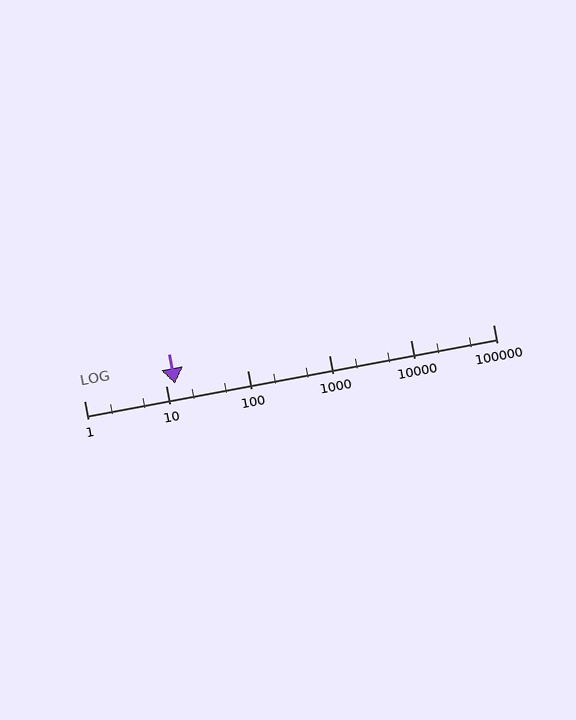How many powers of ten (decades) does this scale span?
The scale spans 5 decades, from 1 to 100000.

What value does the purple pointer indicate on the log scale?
The pointer indicates approximately 13.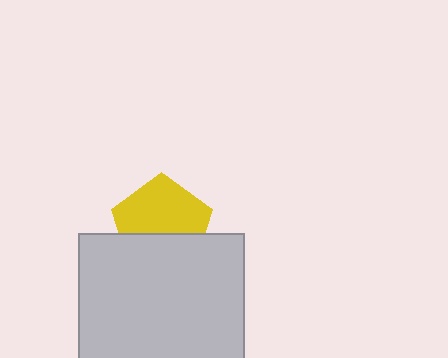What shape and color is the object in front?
The object in front is a light gray square.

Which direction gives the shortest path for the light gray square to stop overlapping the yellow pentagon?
Moving down gives the shortest separation.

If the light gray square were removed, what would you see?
You would see the complete yellow pentagon.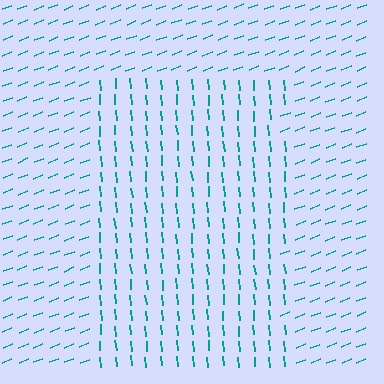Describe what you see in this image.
The image is filled with small teal line segments. A rectangle region in the image has lines oriented differently from the surrounding lines, creating a visible texture boundary.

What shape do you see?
I see a rectangle.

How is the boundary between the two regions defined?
The boundary is defined purely by a change in line orientation (approximately 73 degrees difference). All lines are the same color and thickness.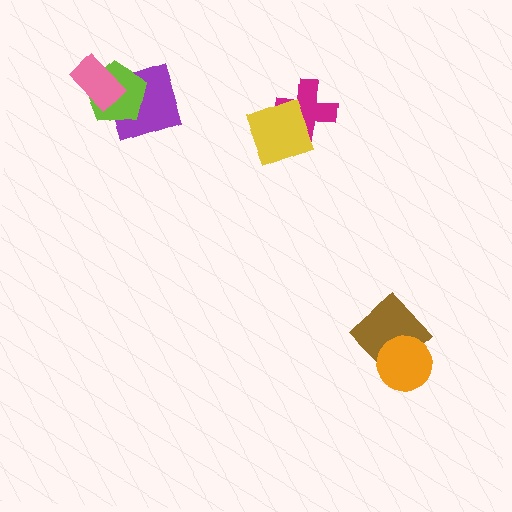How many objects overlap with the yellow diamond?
1 object overlaps with the yellow diamond.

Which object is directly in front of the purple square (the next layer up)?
The lime pentagon is directly in front of the purple square.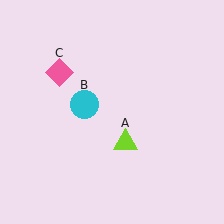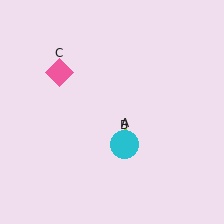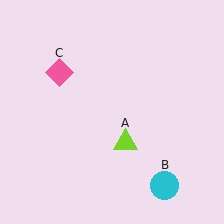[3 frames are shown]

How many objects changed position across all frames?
1 object changed position: cyan circle (object B).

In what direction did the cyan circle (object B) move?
The cyan circle (object B) moved down and to the right.